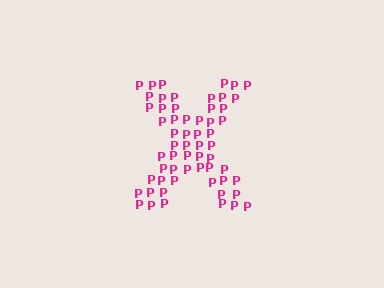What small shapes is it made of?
It is made of small letter P's.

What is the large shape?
The large shape is the letter X.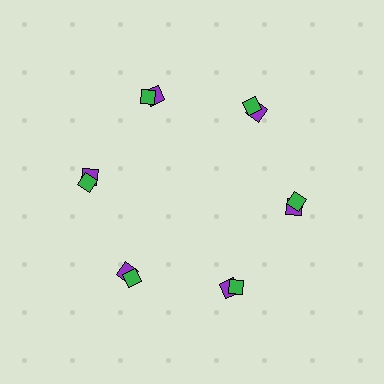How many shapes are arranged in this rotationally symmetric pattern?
There are 12 shapes, arranged in 6 groups of 2.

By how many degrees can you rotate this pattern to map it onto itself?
The pattern maps onto itself every 60 degrees of rotation.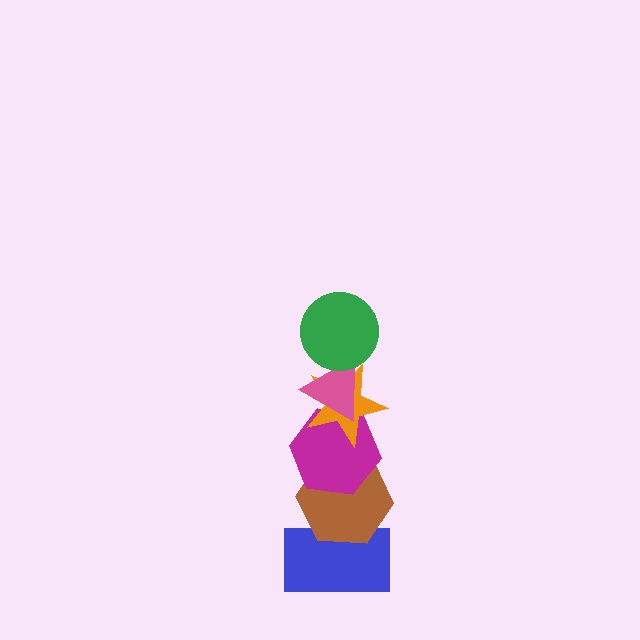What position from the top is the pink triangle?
The pink triangle is 2nd from the top.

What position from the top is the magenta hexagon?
The magenta hexagon is 4th from the top.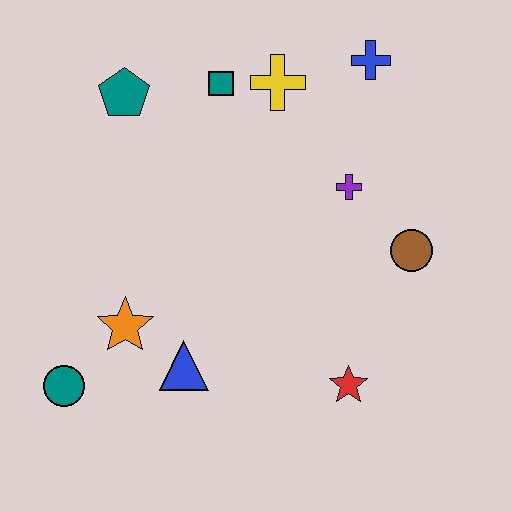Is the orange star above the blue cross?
No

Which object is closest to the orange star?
The blue triangle is closest to the orange star.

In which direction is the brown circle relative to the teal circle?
The brown circle is to the right of the teal circle.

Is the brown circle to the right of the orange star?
Yes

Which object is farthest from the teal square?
The teal circle is farthest from the teal square.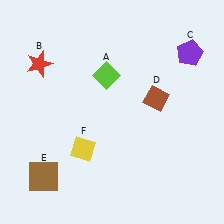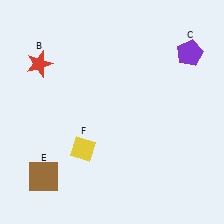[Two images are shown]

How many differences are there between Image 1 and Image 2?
There are 2 differences between the two images.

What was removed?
The brown diamond (D), the lime diamond (A) were removed in Image 2.